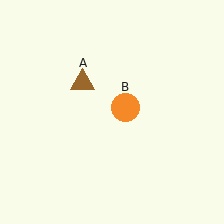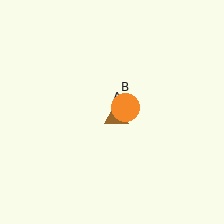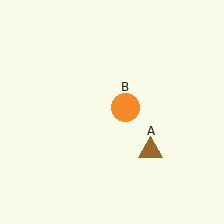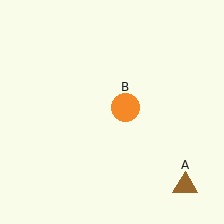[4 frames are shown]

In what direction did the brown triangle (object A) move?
The brown triangle (object A) moved down and to the right.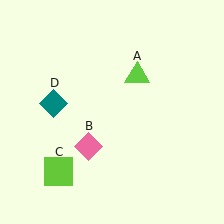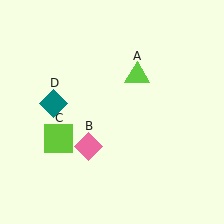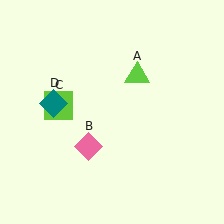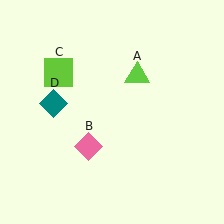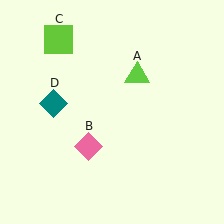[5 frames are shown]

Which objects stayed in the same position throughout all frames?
Lime triangle (object A) and pink diamond (object B) and teal diamond (object D) remained stationary.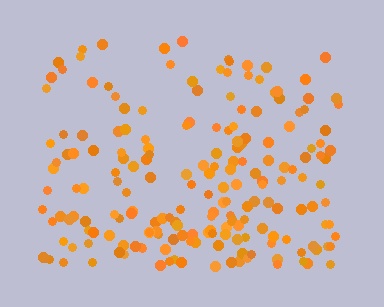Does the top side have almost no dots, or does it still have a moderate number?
Still a moderate number, just noticeably fewer than the bottom.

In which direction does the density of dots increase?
From top to bottom, with the bottom side densest.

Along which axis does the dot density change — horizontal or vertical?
Vertical.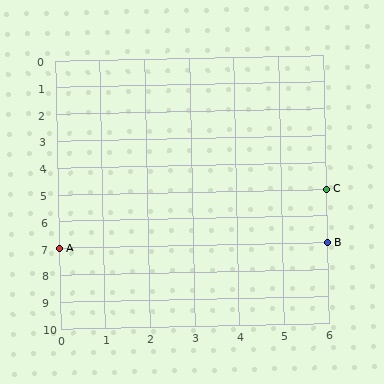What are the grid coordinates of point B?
Point B is at grid coordinates (6, 7).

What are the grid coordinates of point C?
Point C is at grid coordinates (6, 5).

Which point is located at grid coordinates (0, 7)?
Point A is at (0, 7).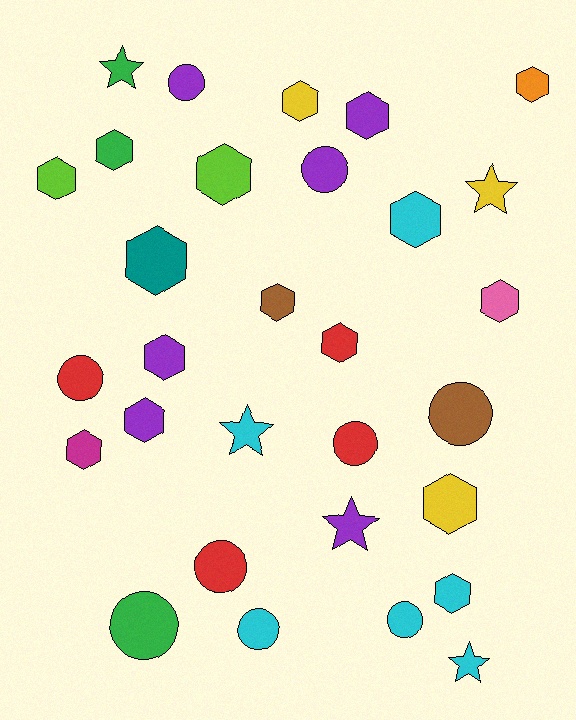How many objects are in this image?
There are 30 objects.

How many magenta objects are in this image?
There is 1 magenta object.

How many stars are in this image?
There are 5 stars.